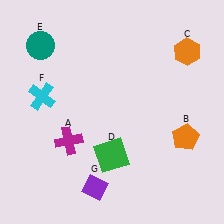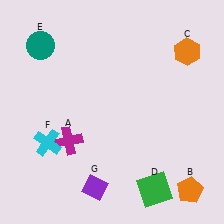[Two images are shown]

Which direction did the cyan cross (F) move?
The cyan cross (F) moved down.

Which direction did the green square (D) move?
The green square (D) moved right.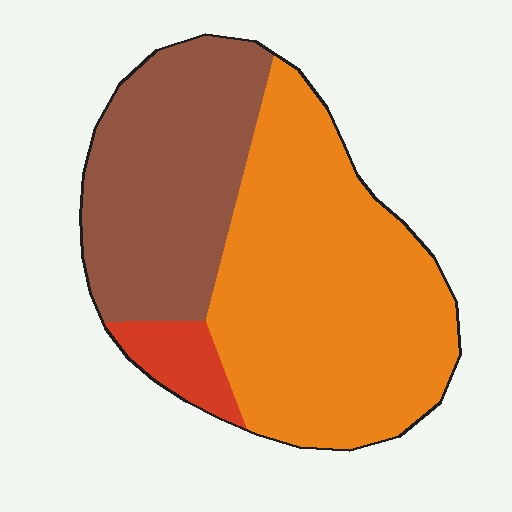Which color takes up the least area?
Red, at roughly 5%.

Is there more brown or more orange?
Orange.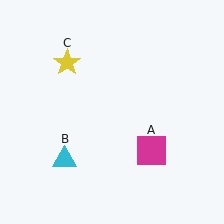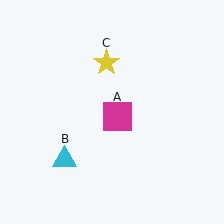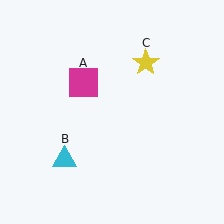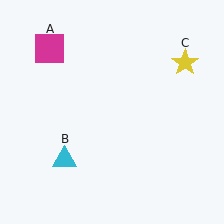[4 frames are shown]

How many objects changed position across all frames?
2 objects changed position: magenta square (object A), yellow star (object C).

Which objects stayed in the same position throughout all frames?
Cyan triangle (object B) remained stationary.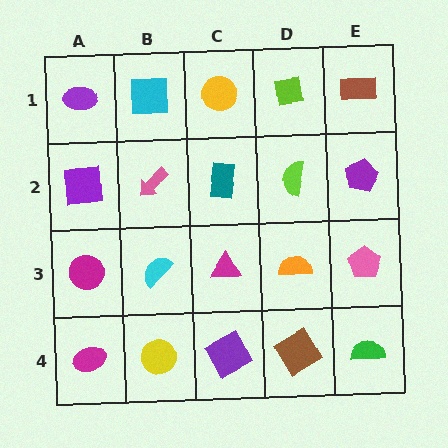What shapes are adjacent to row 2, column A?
A purple ellipse (row 1, column A), a magenta circle (row 3, column A), a pink arrow (row 2, column B).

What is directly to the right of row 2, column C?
A lime semicircle.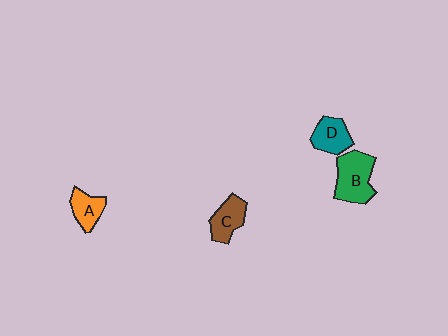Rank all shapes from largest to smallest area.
From largest to smallest: B (green), C (brown), D (teal), A (orange).